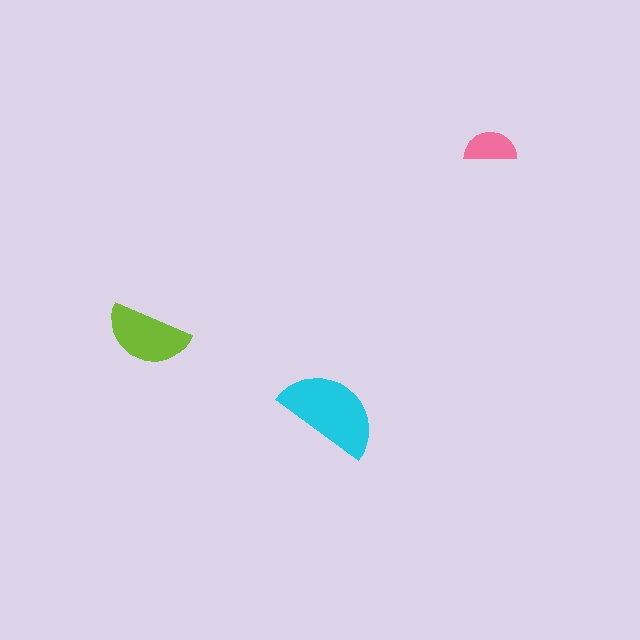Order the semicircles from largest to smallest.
the cyan one, the lime one, the pink one.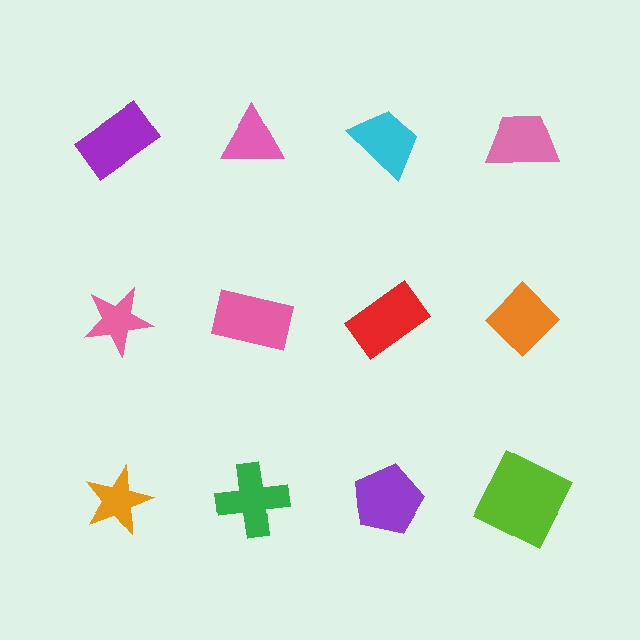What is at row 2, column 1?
A pink star.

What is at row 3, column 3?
A purple pentagon.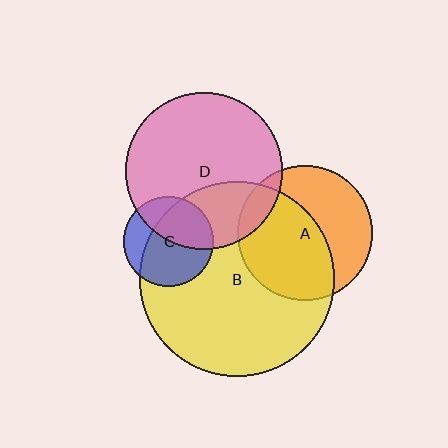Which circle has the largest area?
Circle B (yellow).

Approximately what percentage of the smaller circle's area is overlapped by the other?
Approximately 10%.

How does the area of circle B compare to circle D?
Approximately 1.6 times.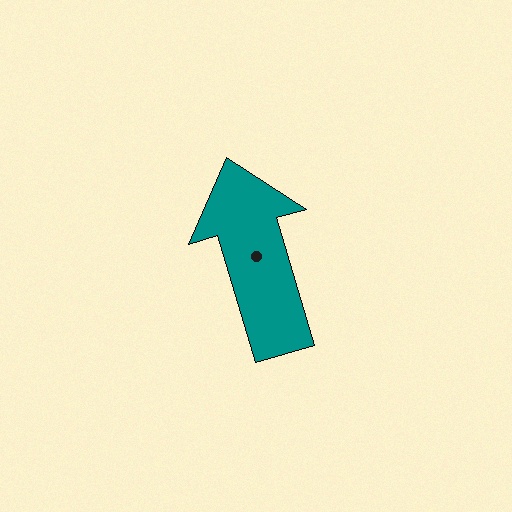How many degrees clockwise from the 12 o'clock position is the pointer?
Approximately 343 degrees.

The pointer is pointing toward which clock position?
Roughly 11 o'clock.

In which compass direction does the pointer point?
North.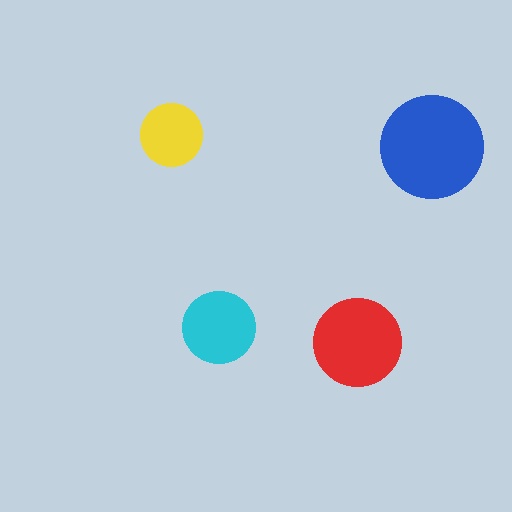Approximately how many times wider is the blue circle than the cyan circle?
About 1.5 times wider.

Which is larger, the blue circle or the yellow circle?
The blue one.